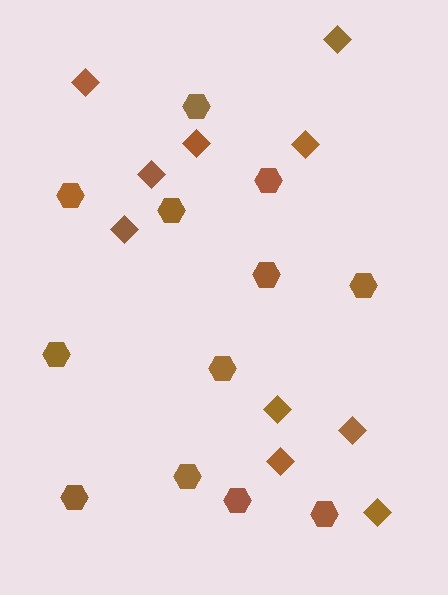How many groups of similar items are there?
There are 2 groups: one group of hexagons (12) and one group of diamonds (10).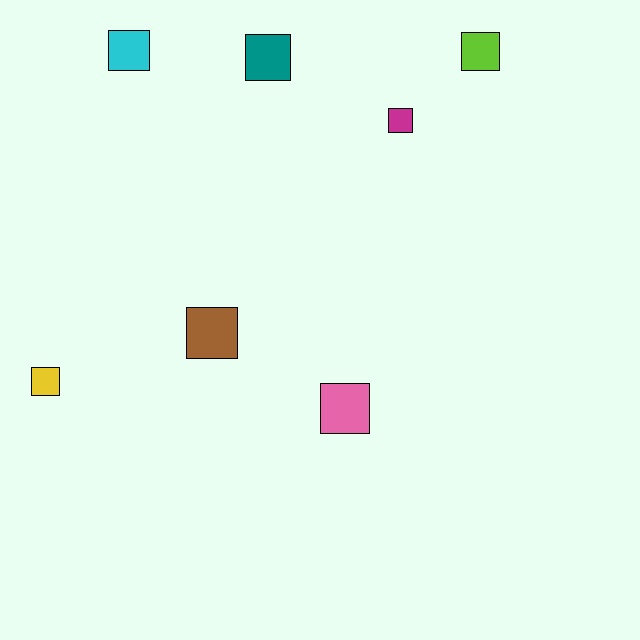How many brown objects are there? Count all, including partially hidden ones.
There is 1 brown object.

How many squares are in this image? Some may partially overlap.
There are 7 squares.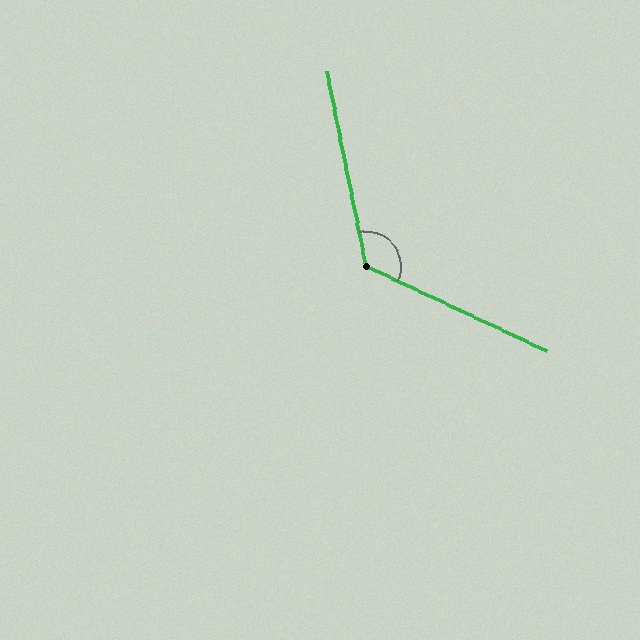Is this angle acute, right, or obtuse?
It is obtuse.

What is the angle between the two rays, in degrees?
Approximately 126 degrees.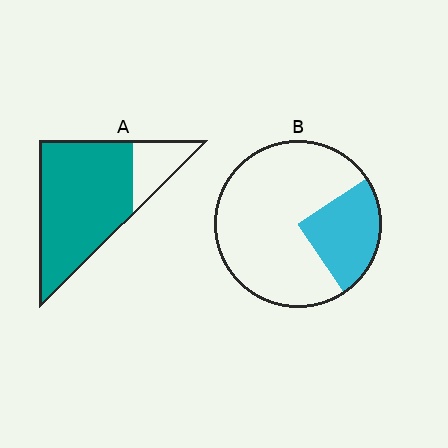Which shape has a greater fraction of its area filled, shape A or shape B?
Shape A.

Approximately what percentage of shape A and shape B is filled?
A is approximately 80% and B is approximately 25%.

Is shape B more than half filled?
No.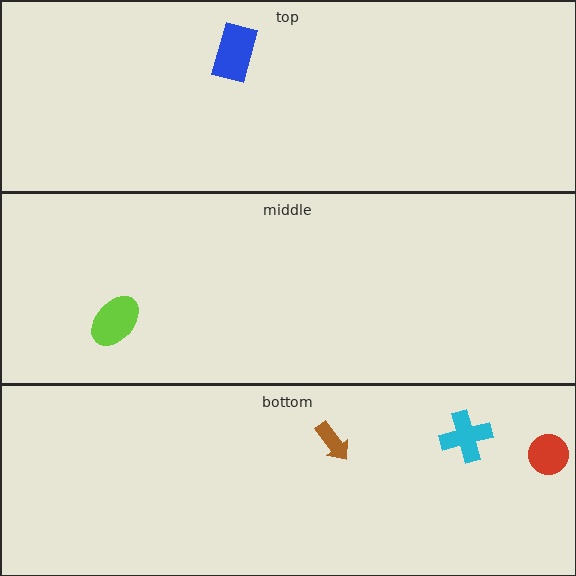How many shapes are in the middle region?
1.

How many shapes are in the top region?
1.